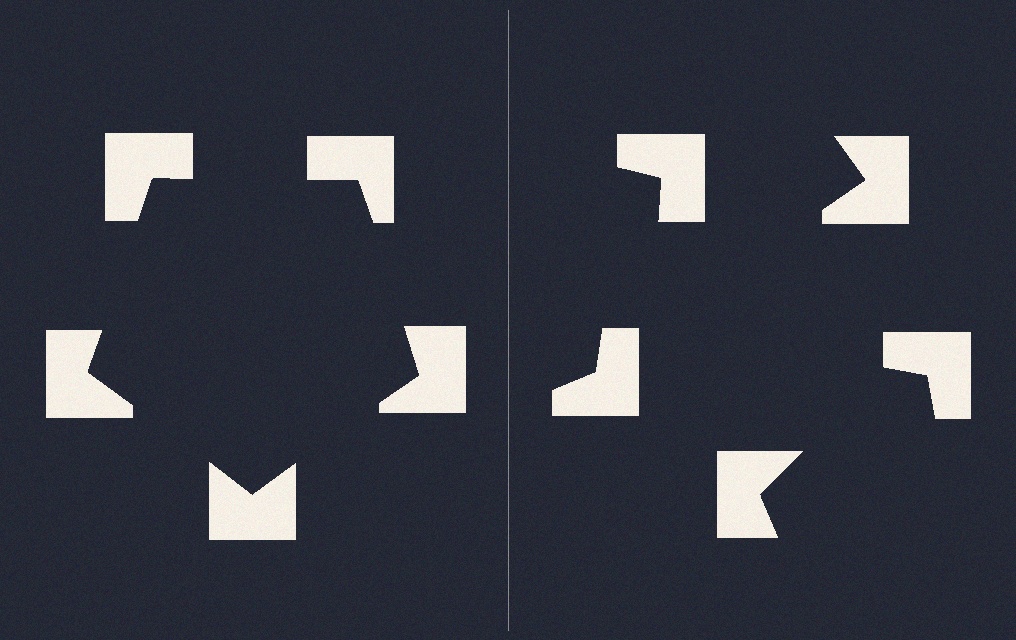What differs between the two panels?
The notched squares are positioned identically on both sides; only the wedge orientations differ. On the left they align to a pentagon; on the right they are misaligned.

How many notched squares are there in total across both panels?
10 — 5 on each side.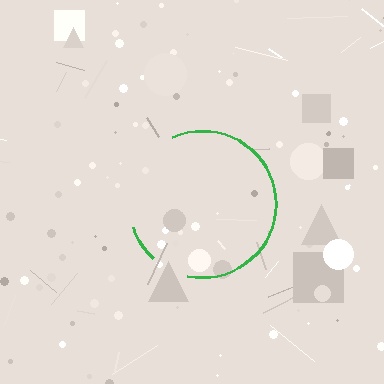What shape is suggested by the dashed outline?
The dashed outline suggests a circle.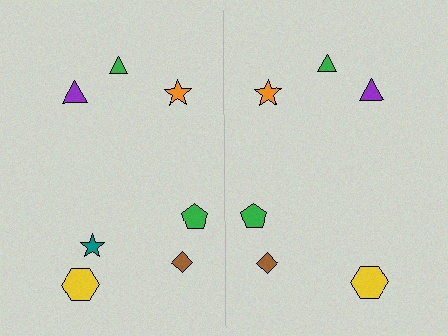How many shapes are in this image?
There are 13 shapes in this image.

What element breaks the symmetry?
A teal star is missing from the right side.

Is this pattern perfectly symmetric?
No, the pattern is not perfectly symmetric. A teal star is missing from the right side.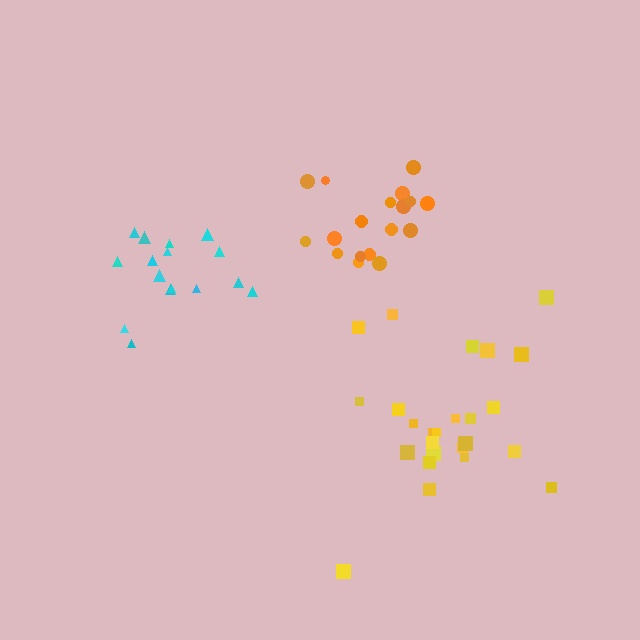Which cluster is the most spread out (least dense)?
Yellow.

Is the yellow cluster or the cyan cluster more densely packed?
Cyan.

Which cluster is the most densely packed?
Cyan.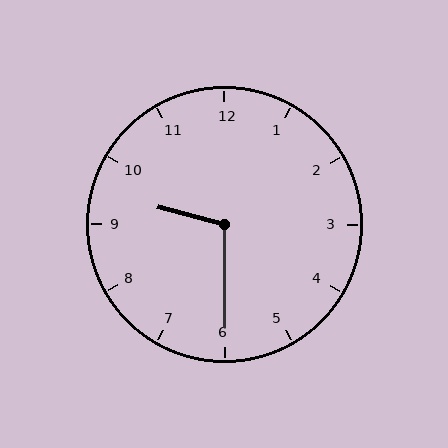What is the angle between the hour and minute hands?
Approximately 105 degrees.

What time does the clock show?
9:30.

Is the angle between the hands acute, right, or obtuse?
It is obtuse.